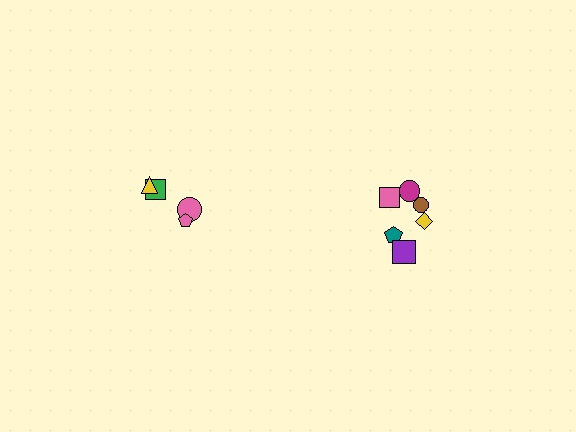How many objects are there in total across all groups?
There are 10 objects.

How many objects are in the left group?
There are 4 objects.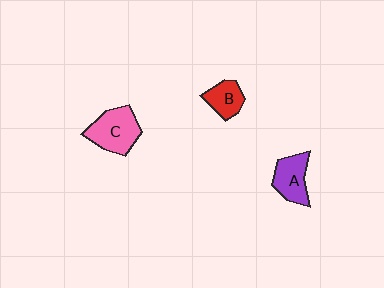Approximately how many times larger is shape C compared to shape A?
Approximately 1.3 times.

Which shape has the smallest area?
Shape B (red).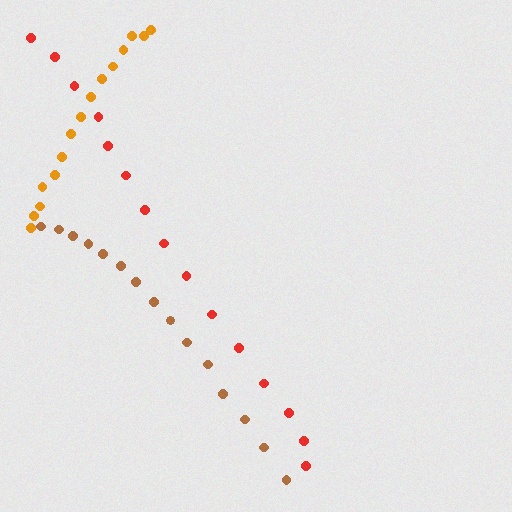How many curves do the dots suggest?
There are 3 distinct paths.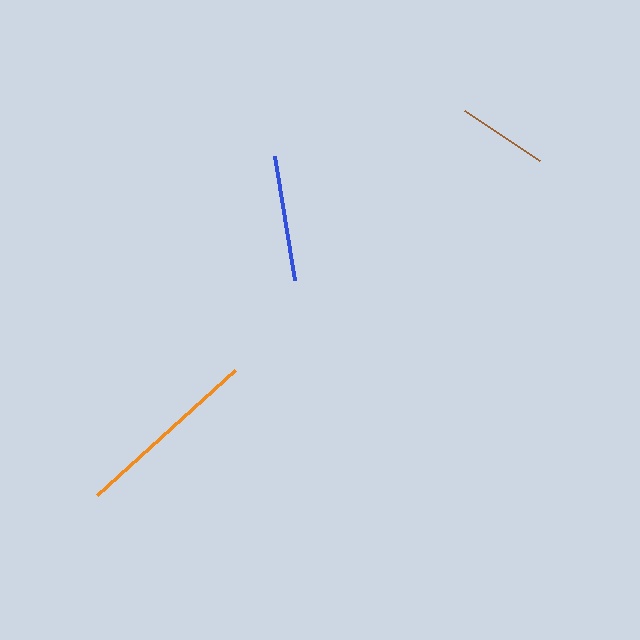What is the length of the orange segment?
The orange segment is approximately 186 pixels long.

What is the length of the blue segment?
The blue segment is approximately 126 pixels long.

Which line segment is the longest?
The orange line is the longest at approximately 186 pixels.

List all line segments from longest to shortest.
From longest to shortest: orange, blue, brown.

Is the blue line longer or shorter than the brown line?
The blue line is longer than the brown line.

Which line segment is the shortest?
The brown line is the shortest at approximately 91 pixels.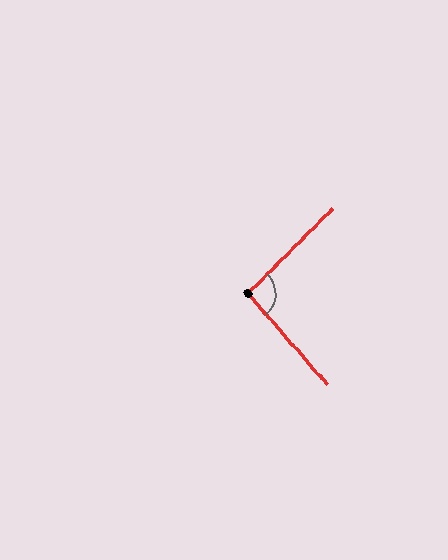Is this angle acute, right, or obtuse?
It is approximately a right angle.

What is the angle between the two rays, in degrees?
Approximately 93 degrees.